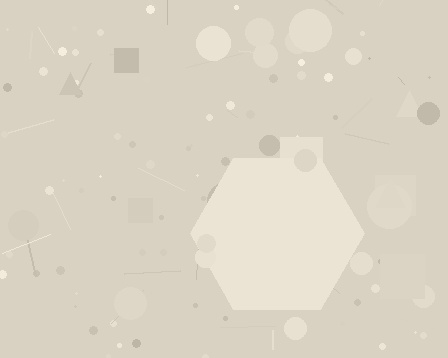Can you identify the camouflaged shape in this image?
The camouflaged shape is a hexagon.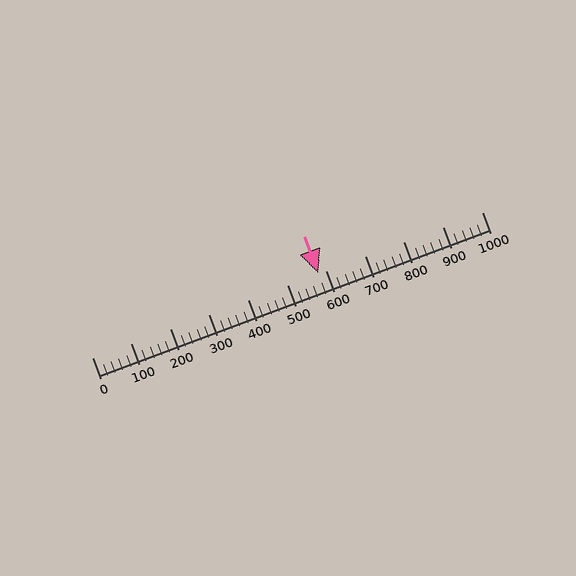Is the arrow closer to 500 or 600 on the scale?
The arrow is closer to 600.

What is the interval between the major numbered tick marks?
The major tick marks are spaced 100 units apart.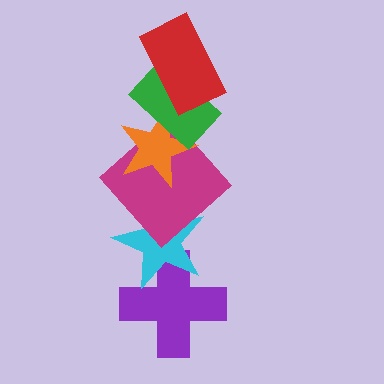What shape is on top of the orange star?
The green rectangle is on top of the orange star.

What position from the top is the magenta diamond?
The magenta diamond is 4th from the top.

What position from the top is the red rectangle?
The red rectangle is 1st from the top.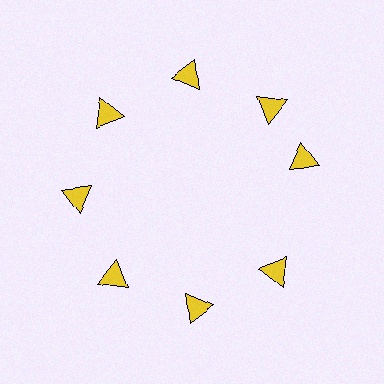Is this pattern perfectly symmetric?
No. The 8 yellow triangles are arranged in a ring, but one element near the 3 o'clock position is rotated out of alignment along the ring, breaking the 8-fold rotational symmetry.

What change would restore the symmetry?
The symmetry would be restored by rotating it back into even spacing with its neighbors so that all 8 triangles sit at equal angles and equal distance from the center.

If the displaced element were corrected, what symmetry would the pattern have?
It would have 8-fold rotational symmetry — the pattern would map onto itself every 45 degrees.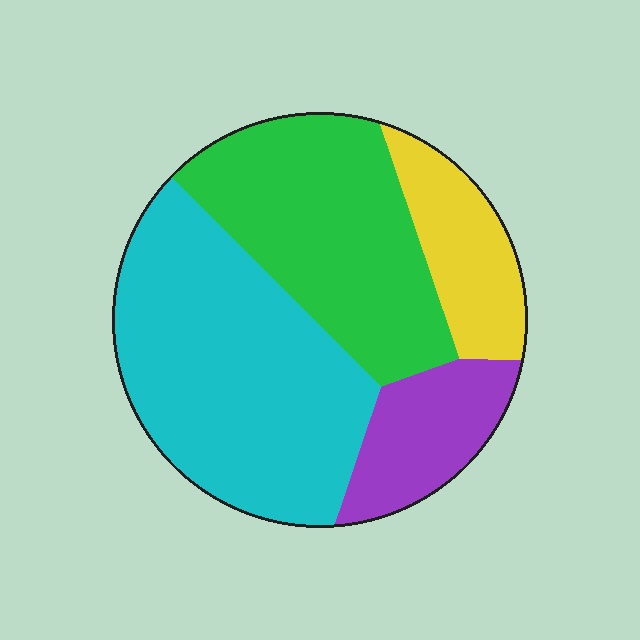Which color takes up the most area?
Cyan, at roughly 40%.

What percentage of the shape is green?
Green takes up about one third (1/3) of the shape.